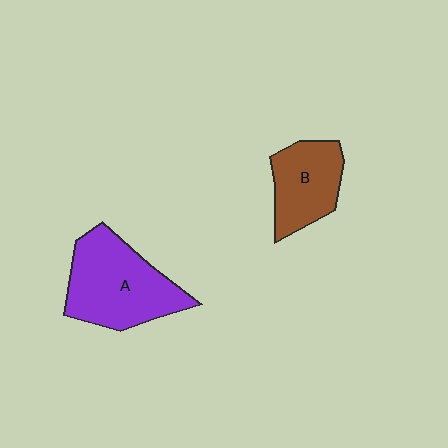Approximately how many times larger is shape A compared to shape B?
Approximately 1.5 times.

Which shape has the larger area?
Shape A (purple).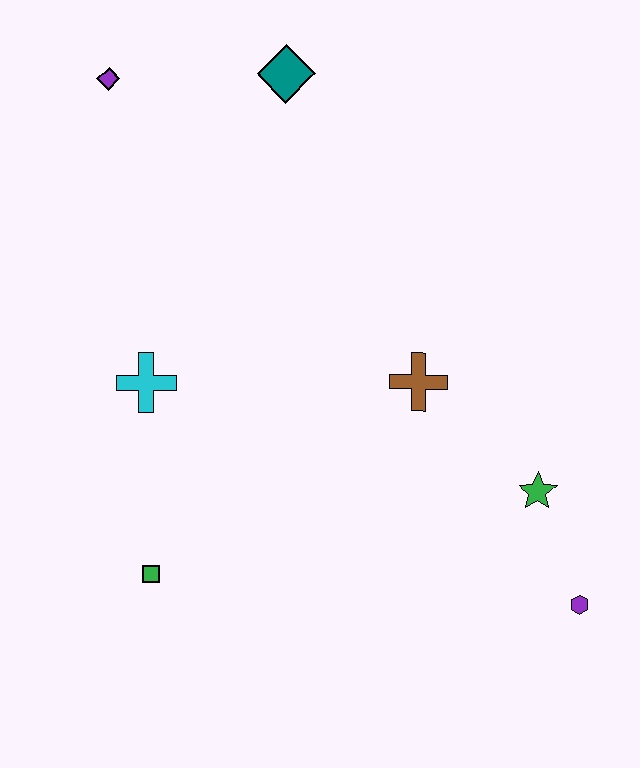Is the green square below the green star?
Yes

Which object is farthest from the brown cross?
The purple diamond is farthest from the brown cross.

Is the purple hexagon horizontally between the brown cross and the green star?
No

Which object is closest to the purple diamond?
The teal diamond is closest to the purple diamond.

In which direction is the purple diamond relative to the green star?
The purple diamond is to the left of the green star.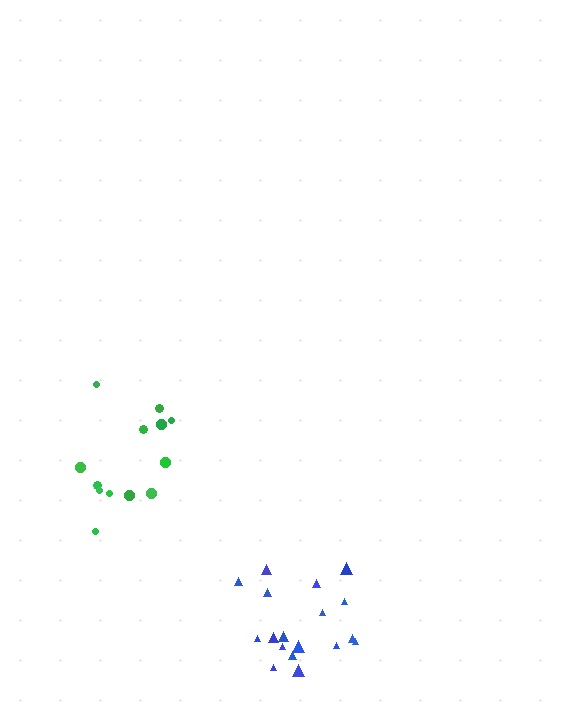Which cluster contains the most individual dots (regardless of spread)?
Blue (18).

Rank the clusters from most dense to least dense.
green, blue.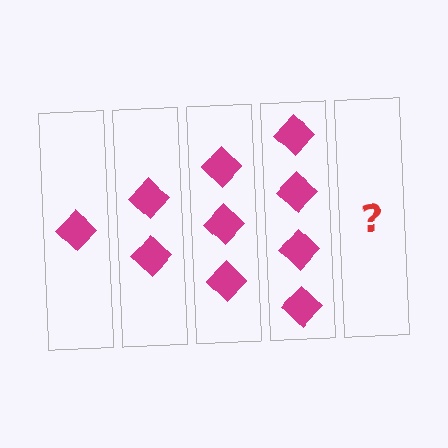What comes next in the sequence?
The next element should be 5 diamonds.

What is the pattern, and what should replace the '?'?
The pattern is that each step adds one more diamond. The '?' should be 5 diamonds.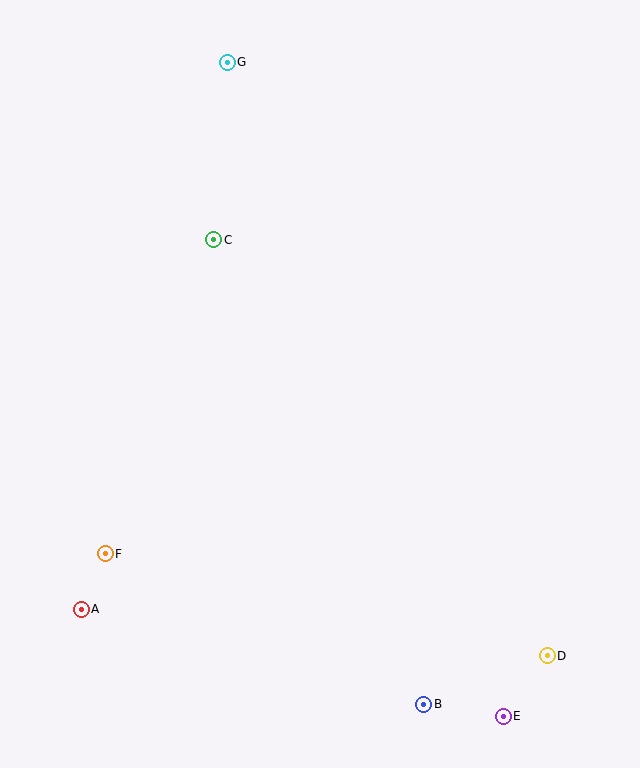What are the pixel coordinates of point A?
Point A is at (81, 609).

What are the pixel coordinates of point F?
Point F is at (105, 554).